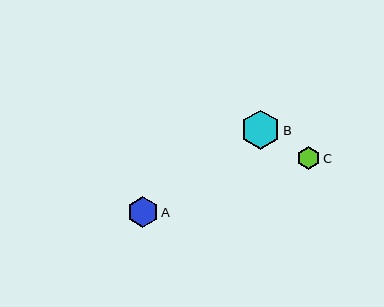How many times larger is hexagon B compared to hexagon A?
Hexagon B is approximately 1.3 times the size of hexagon A.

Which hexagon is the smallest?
Hexagon C is the smallest with a size of approximately 23 pixels.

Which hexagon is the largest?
Hexagon B is the largest with a size of approximately 39 pixels.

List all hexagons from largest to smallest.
From largest to smallest: B, A, C.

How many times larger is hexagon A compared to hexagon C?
Hexagon A is approximately 1.3 times the size of hexagon C.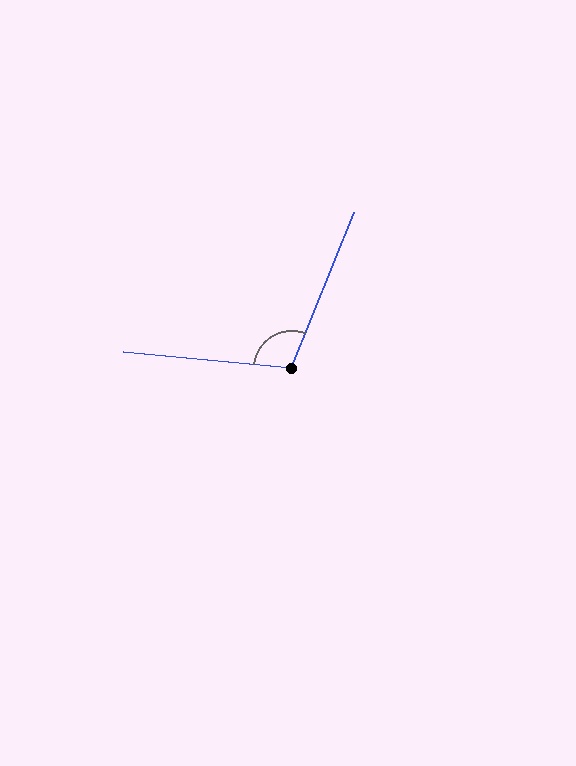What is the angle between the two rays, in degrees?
Approximately 106 degrees.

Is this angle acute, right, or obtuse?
It is obtuse.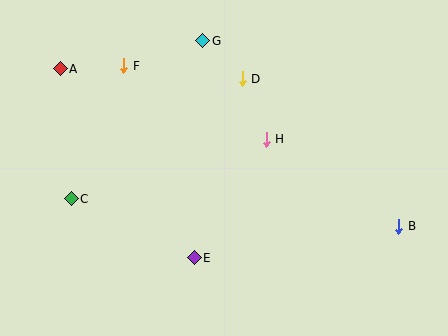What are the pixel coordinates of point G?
Point G is at (203, 41).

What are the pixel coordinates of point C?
Point C is at (71, 199).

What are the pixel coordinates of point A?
Point A is at (60, 69).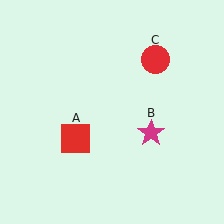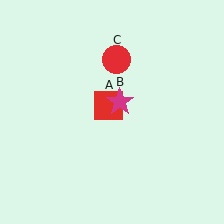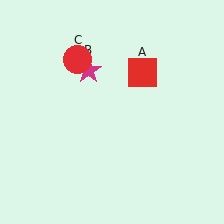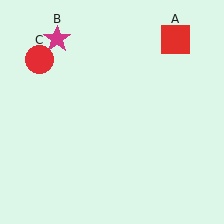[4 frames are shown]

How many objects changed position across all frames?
3 objects changed position: red square (object A), magenta star (object B), red circle (object C).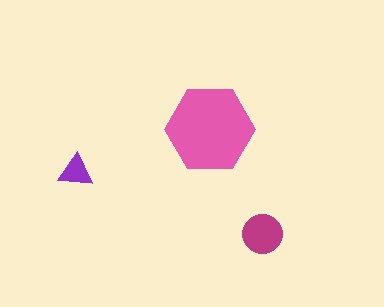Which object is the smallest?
The purple triangle.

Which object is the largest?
The pink hexagon.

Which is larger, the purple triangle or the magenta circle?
The magenta circle.